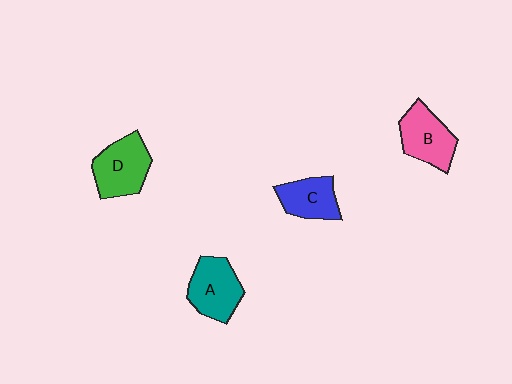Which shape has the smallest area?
Shape C (blue).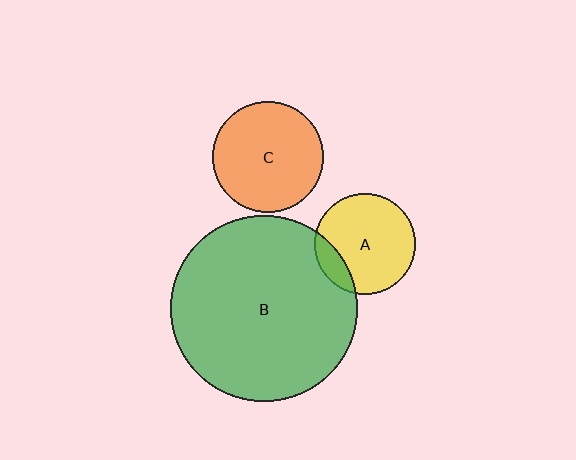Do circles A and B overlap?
Yes.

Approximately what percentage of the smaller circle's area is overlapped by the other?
Approximately 15%.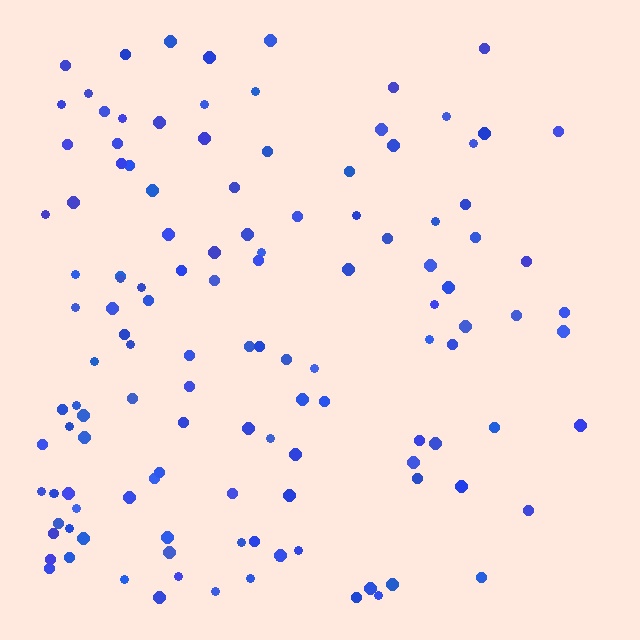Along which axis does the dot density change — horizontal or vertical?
Horizontal.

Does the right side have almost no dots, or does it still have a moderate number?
Still a moderate number, just noticeably fewer than the left.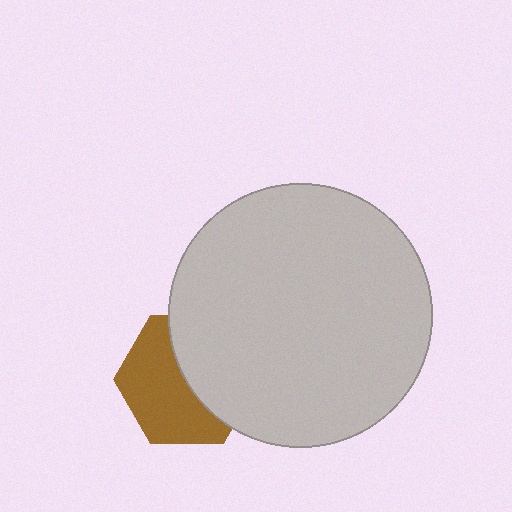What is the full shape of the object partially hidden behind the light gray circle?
The partially hidden object is a brown hexagon.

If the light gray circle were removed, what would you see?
You would see the complete brown hexagon.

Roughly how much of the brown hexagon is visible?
About half of it is visible (roughly 54%).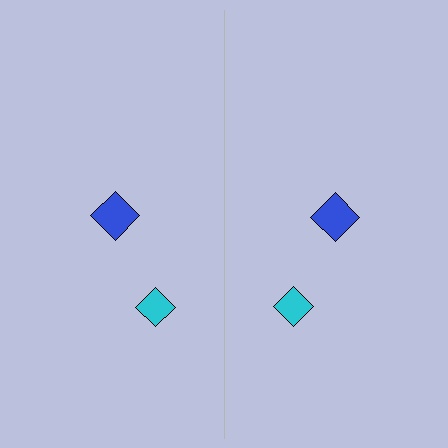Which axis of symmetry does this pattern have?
The pattern has a vertical axis of symmetry running through the center of the image.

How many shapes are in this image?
There are 4 shapes in this image.